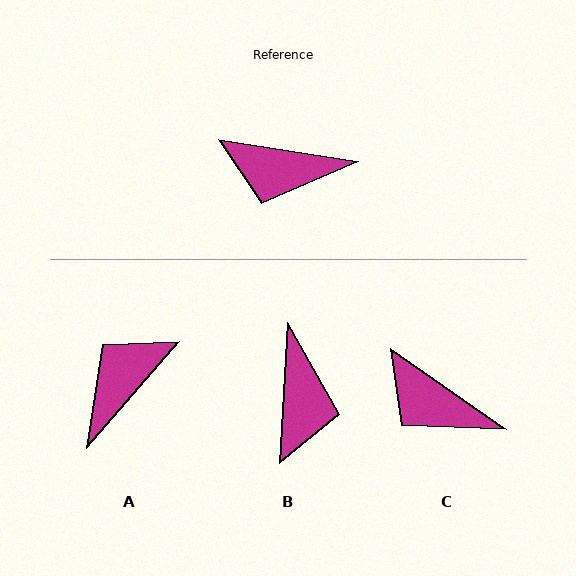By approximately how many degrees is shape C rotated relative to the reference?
Approximately 25 degrees clockwise.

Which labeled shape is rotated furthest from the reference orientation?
A, about 122 degrees away.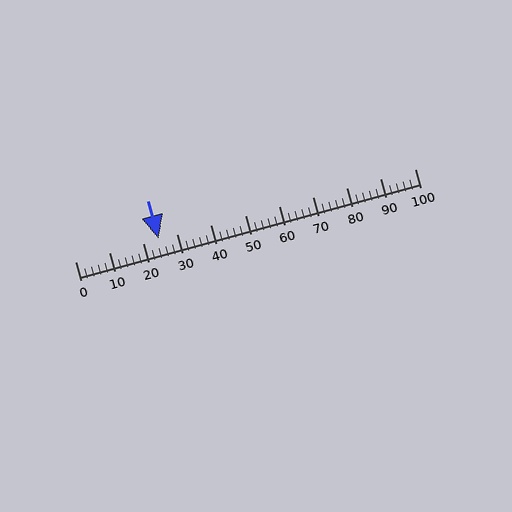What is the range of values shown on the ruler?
The ruler shows values from 0 to 100.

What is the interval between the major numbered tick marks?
The major tick marks are spaced 10 units apart.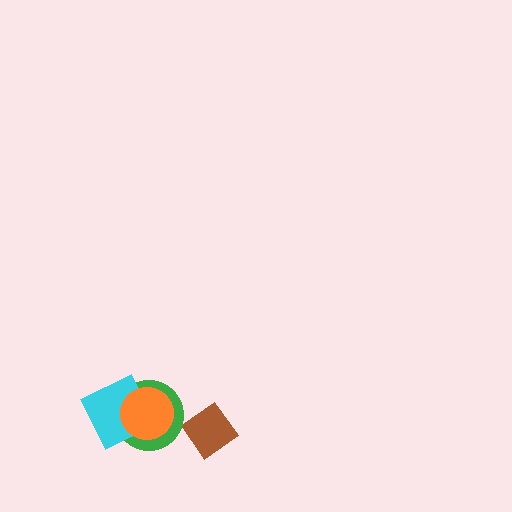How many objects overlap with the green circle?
2 objects overlap with the green circle.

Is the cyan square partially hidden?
Yes, it is partially covered by another shape.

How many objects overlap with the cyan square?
2 objects overlap with the cyan square.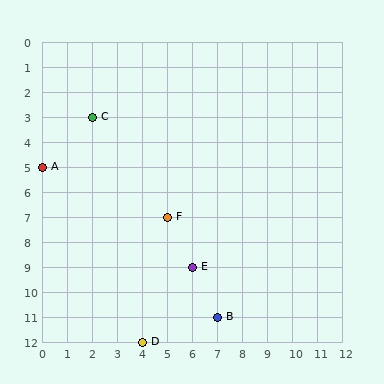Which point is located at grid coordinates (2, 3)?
Point C is at (2, 3).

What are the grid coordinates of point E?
Point E is at grid coordinates (6, 9).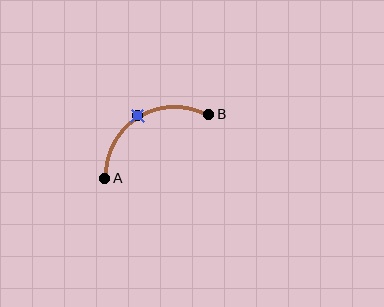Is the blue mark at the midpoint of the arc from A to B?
Yes. The blue mark lies on the arc at equal arc-length from both A and B — it is the arc midpoint.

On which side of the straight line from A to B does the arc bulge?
The arc bulges above the straight line connecting A and B.